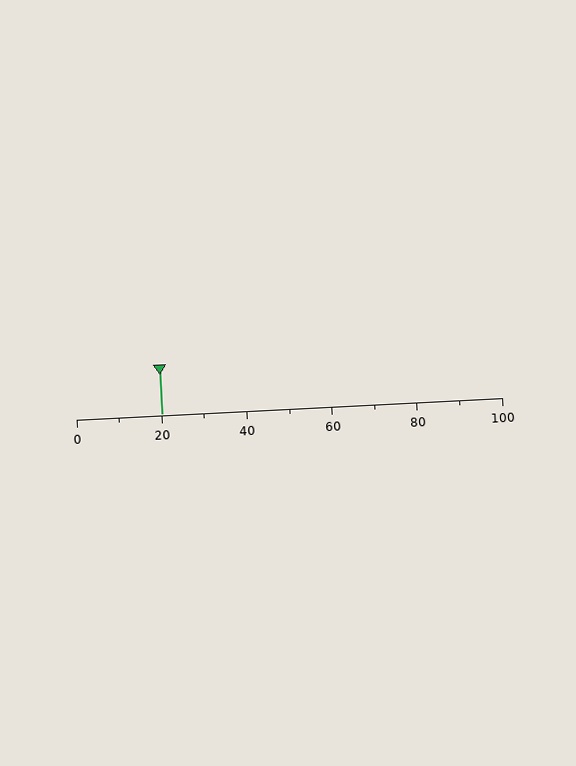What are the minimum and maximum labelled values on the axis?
The axis runs from 0 to 100.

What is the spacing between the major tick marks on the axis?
The major ticks are spaced 20 apart.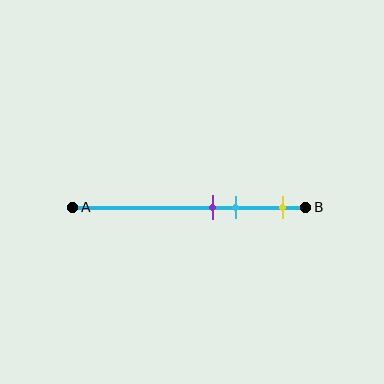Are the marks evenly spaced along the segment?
No, the marks are not evenly spaced.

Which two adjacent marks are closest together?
The purple and cyan marks are the closest adjacent pair.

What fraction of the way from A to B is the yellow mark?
The yellow mark is approximately 90% (0.9) of the way from A to B.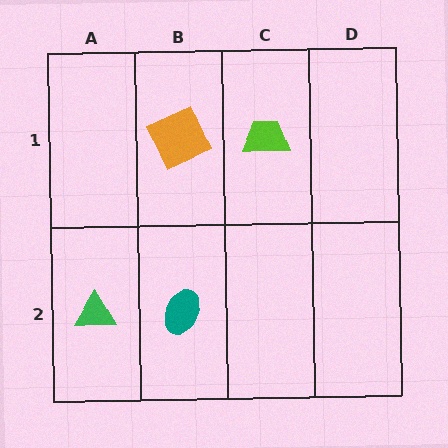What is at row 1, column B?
An orange square.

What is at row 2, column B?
A teal ellipse.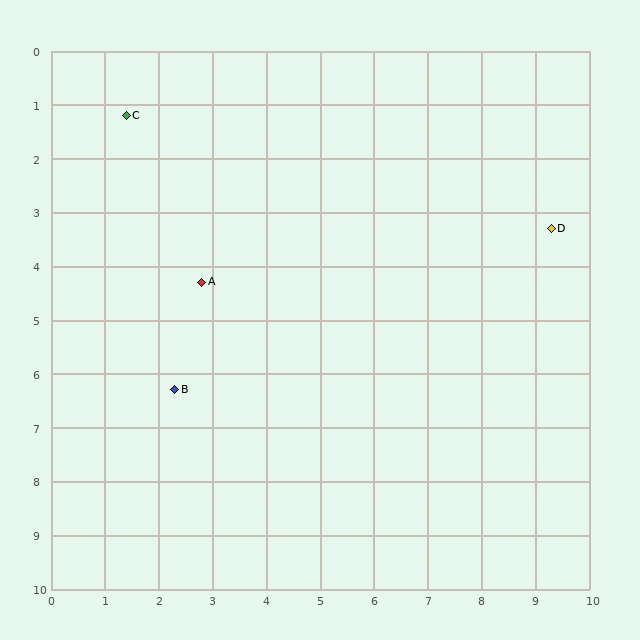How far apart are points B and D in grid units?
Points B and D are about 7.6 grid units apart.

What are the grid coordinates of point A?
Point A is at approximately (2.8, 4.3).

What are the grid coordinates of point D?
Point D is at approximately (9.3, 3.3).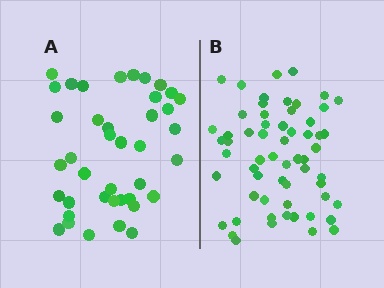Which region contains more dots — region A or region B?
Region B (the right region) has more dots.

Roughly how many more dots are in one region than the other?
Region B has approximately 20 more dots than region A.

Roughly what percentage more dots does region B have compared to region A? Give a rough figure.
About 50% more.